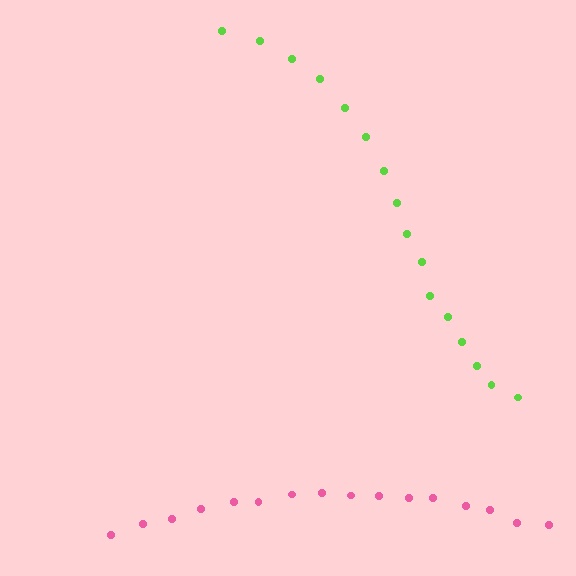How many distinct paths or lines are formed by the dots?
There are 2 distinct paths.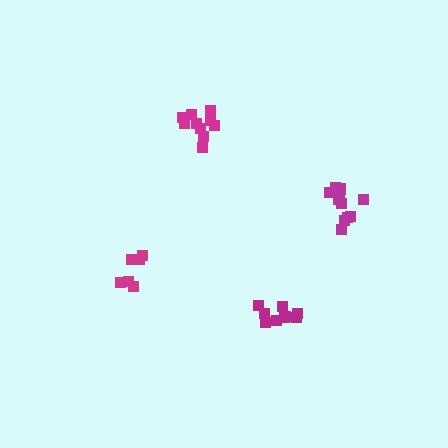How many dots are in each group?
Group 1: 10 dots, Group 2: 10 dots, Group 3: 6 dots, Group 4: 9 dots (35 total).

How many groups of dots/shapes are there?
There are 4 groups.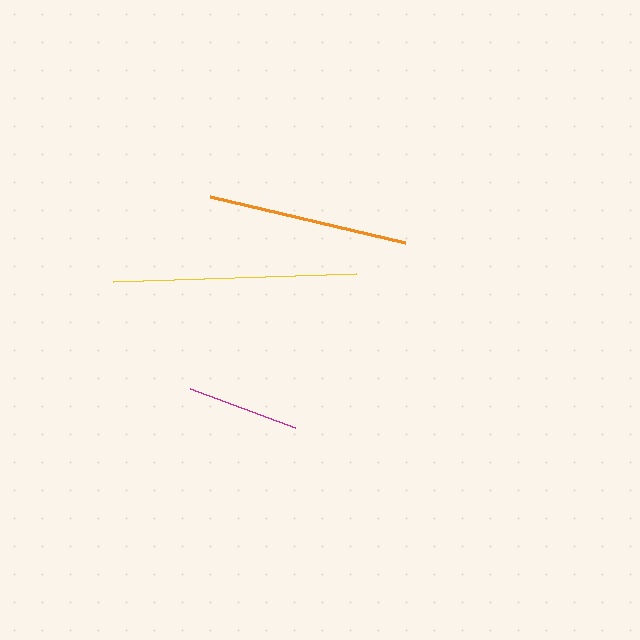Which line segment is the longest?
The yellow line is the longest at approximately 243 pixels.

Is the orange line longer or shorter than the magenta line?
The orange line is longer than the magenta line.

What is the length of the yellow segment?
The yellow segment is approximately 243 pixels long.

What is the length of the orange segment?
The orange segment is approximately 200 pixels long.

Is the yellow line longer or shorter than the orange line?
The yellow line is longer than the orange line.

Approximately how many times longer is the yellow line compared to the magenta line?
The yellow line is approximately 2.2 times the length of the magenta line.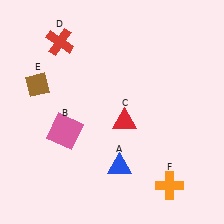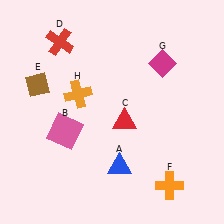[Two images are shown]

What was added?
A magenta diamond (G), an orange cross (H) were added in Image 2.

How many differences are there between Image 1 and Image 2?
There are 2 differences between the two images.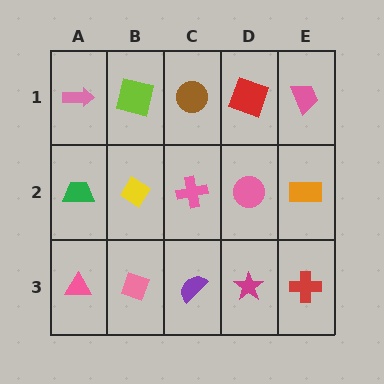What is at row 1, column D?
A red square.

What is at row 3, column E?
A red cross.